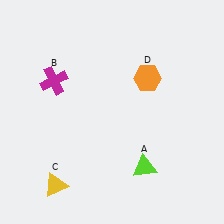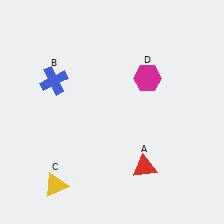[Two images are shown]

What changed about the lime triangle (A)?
In Image 1, A is lime. In Image 2, it changed to red.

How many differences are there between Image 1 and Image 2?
There are 3 differences between the two images.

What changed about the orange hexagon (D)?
In Image 1, D is orange. In Image 2, it changed to magenta.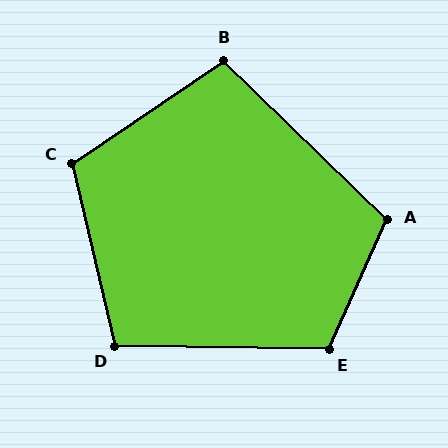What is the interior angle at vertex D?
Approximately 104 degrees (obtuse).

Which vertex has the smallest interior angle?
B, at approximately 102 degrees.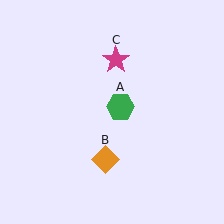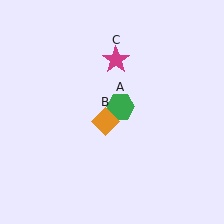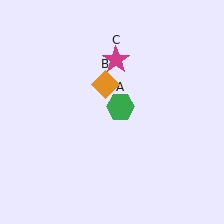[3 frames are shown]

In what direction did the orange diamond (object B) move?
The orange diamond (object B) moved up.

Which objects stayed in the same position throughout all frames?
Green hexagon (object A) and magenta star (object C) remained stationary.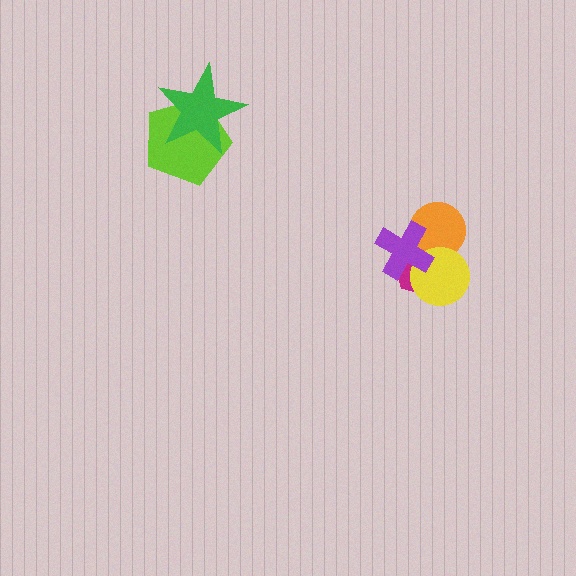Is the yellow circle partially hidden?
Yes, it is partially covered by another shape.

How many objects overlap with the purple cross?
3 objects overlap with the purple cross.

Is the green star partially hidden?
No, no other shape covers it.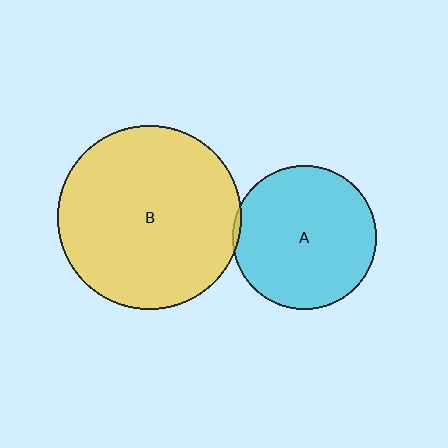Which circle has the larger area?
Circle B (yellow).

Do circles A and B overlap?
Yes.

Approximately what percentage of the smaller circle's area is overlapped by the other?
Approximately 5%.